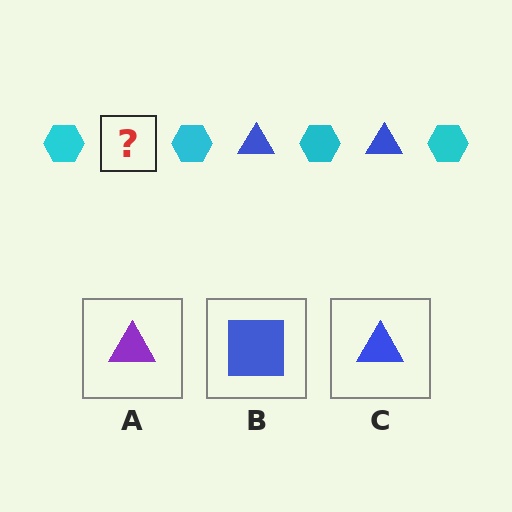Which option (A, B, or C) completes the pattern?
C.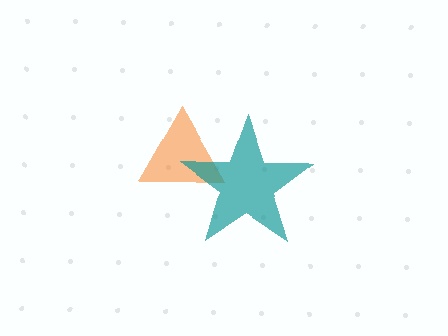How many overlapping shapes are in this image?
There are 2 overlapping shapes in the image.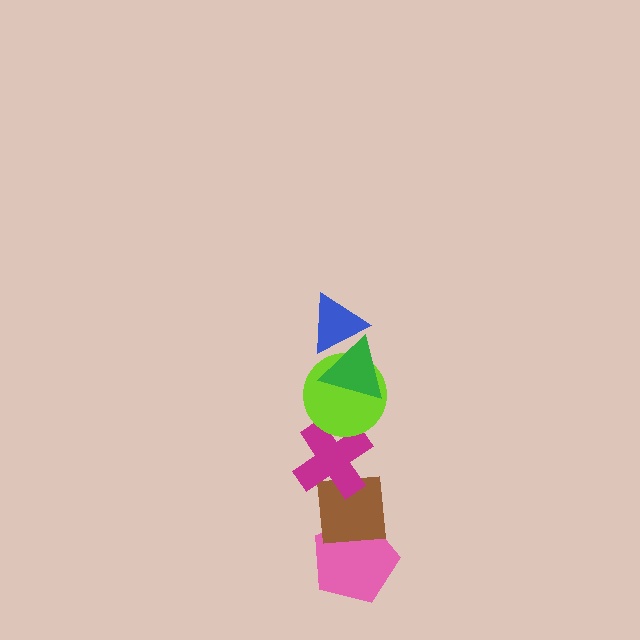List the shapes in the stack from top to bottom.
From top to bottom: the blue triangle, the green triangle, the lime circle, the magenta cross, the brown square, the pink pentagon.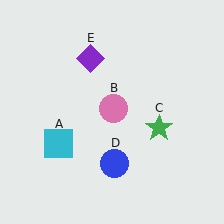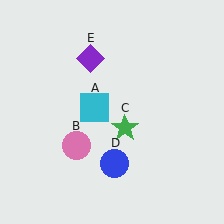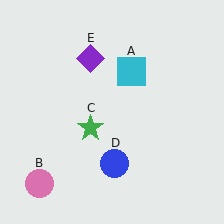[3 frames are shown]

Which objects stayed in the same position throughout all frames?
Blue circle (object D) and purple diamond (object E) remained stationary.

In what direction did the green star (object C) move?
The green star (object C) moved left.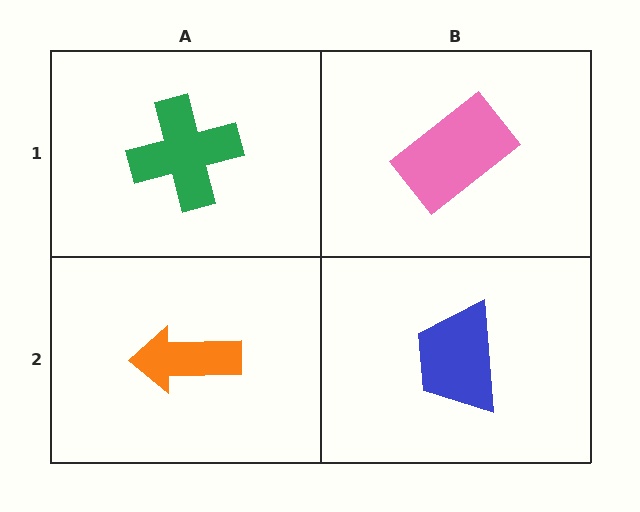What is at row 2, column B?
A blue trapezoid.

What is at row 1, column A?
A green cross.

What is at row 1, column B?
A pink rectangle.